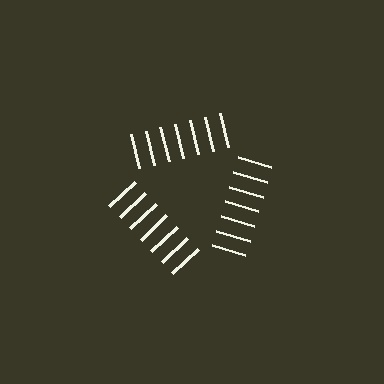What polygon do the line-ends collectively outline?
An illusory triangle — the line segments terminate on its edges but no continuous stroke is drawn.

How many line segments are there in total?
21 — 7 along each of the 3 edges.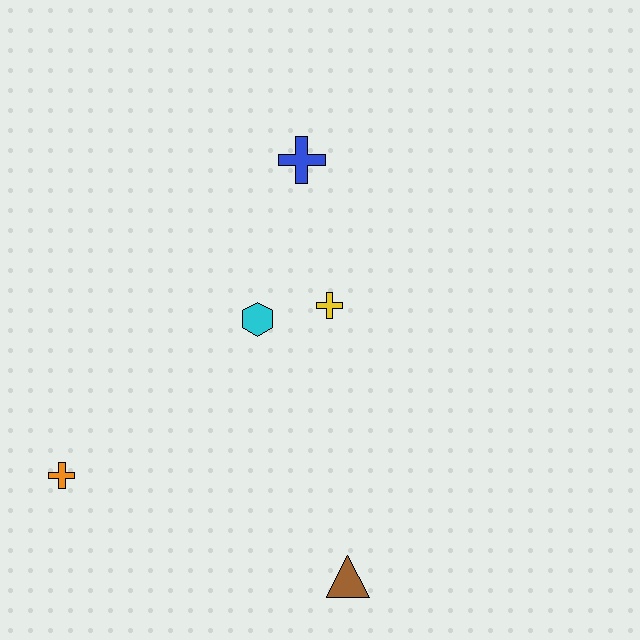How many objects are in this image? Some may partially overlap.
There are 5 objects.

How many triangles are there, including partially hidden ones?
There is 1 triangle.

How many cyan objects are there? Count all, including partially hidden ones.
There is 1 cyan object.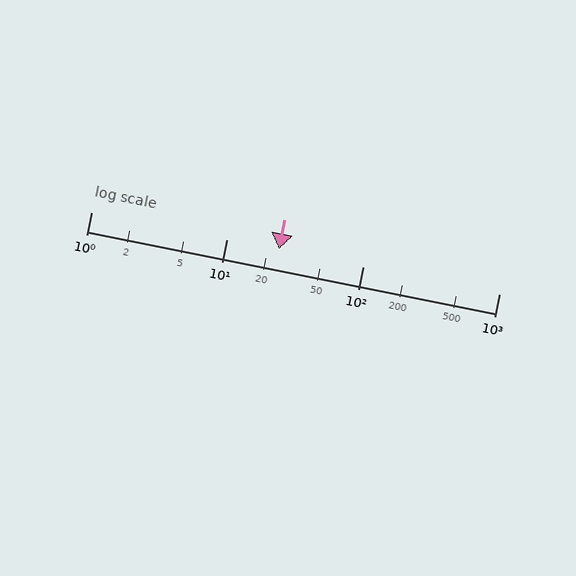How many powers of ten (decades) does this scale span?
The scale spans 3 decades, from 1 to 1000.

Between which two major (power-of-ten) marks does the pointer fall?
The pointer is between 10 and 100.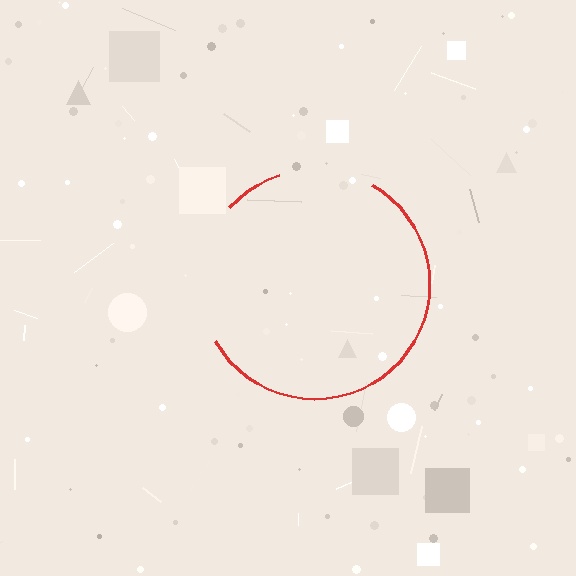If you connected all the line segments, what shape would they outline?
They would outline a circle.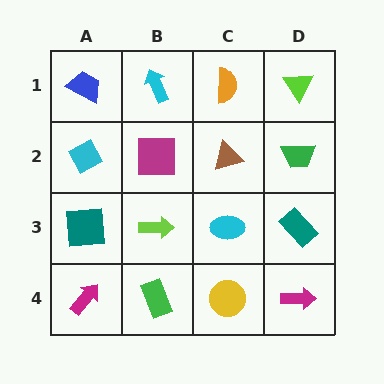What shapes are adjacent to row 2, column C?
An orange semicircle (row 1, column C), a cyan ellipse (row 3, column C), a magenta square (row 2, column B), a green trapezoid (row 2, column D).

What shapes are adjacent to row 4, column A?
A teal square (row 3, column A), a green rectangle (row 4, column B).